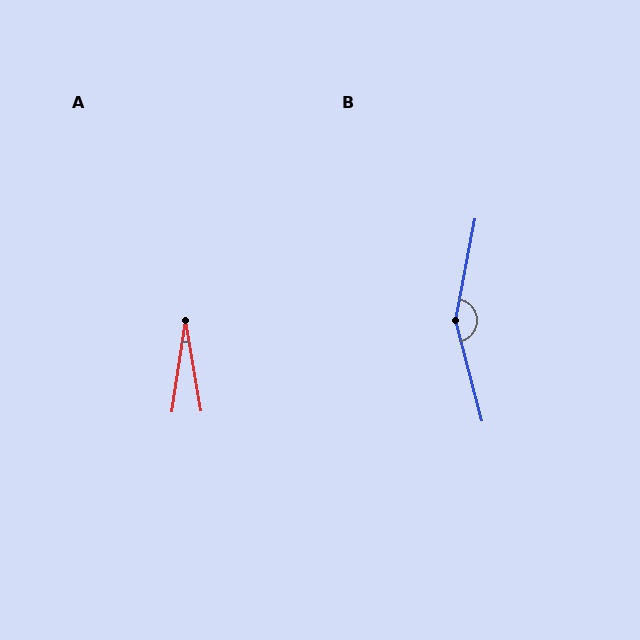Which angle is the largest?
B, at approximately 154 degrees.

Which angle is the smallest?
A, at approximately 18 degrees.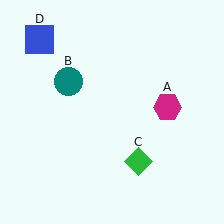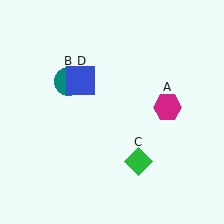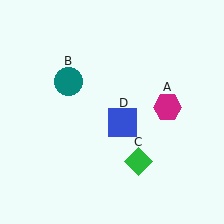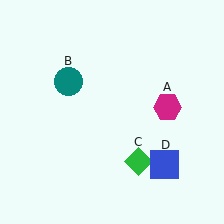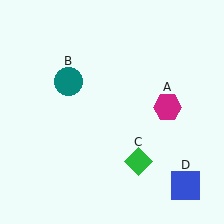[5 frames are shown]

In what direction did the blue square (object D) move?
The blue square (object D) moved down and to the right.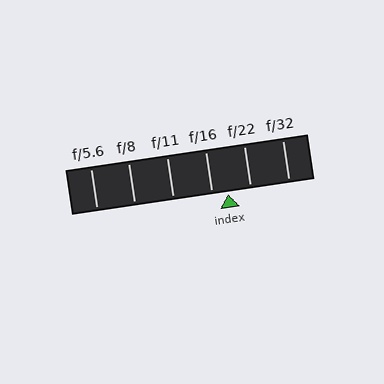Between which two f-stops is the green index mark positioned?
The index mark is between f/16 and f/22.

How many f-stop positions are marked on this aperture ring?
There are 6 f-stop positions marked.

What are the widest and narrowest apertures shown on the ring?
The widest aperture shown is f/5.6 and the narrowest is f/32.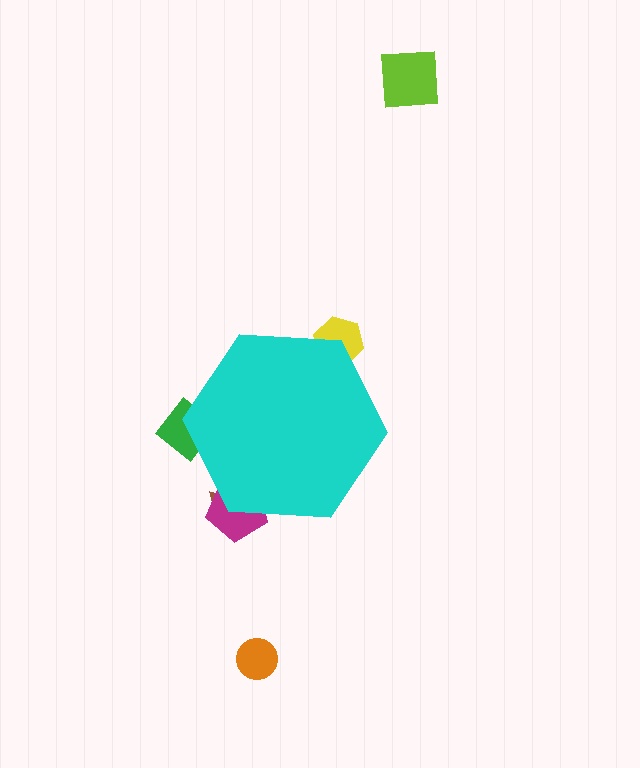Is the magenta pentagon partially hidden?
Yes, the magenta pentagon is partially hidden behind the cyan hexagon.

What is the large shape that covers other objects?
A cyan hexagon.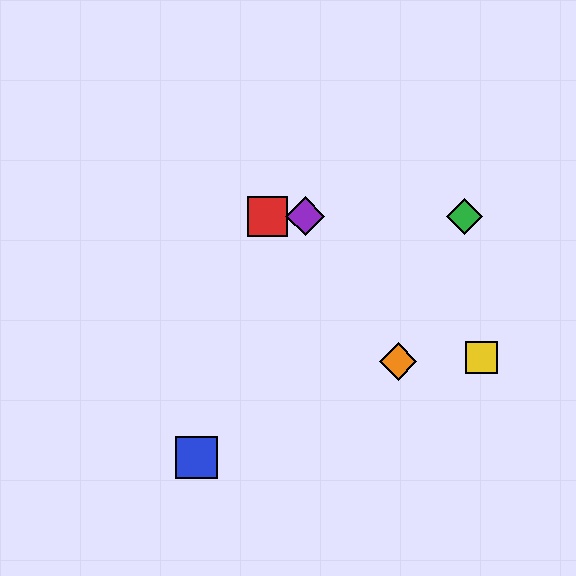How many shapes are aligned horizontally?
3 shapes (the red square, the green diamond, the purple diamond) are aligned horizontally.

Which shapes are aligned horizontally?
The red square, the green diamond, the purple diamond are aligned horizontally.